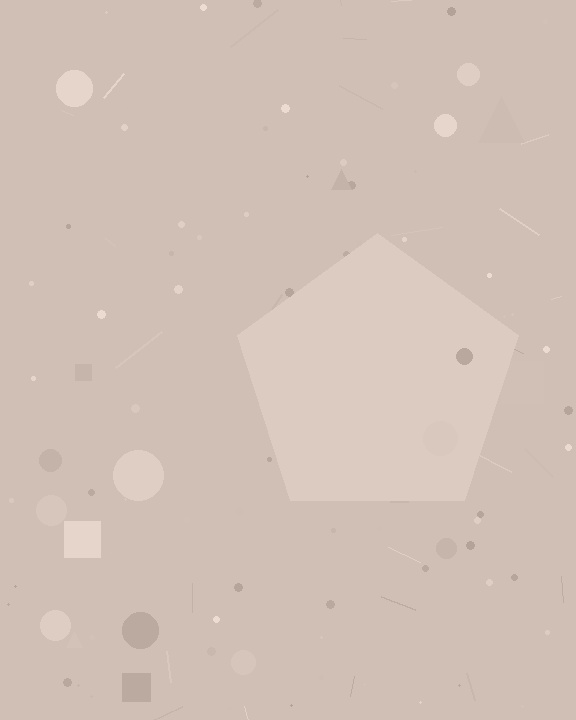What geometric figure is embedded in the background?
A pentagon is embedded in the background.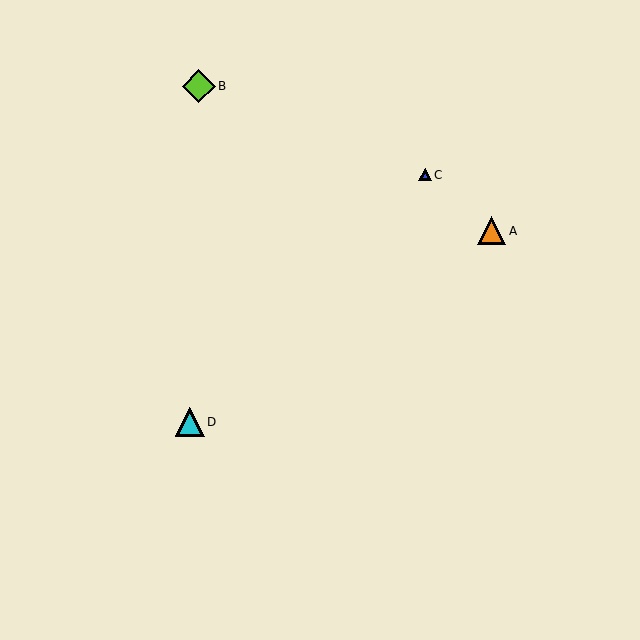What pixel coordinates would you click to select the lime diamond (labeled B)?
Click at (199, 86) to select the lime diamond B.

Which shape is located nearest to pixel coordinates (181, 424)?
The cyan triangle (labeled D) at (190, 422) is nearest to that location.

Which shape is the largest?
The lime diamond (labeled B) is the largest.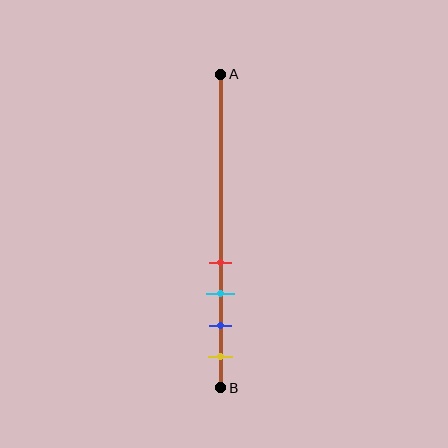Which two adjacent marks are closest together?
The red and cyan marks are the closest adjacent pair.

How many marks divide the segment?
There are 4 marks dividing the segment.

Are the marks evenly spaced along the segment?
Yes, the marks are approximately evenly spaced.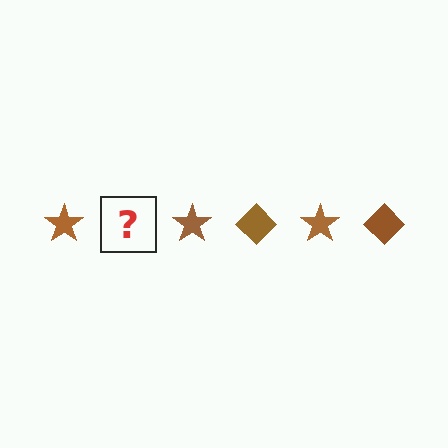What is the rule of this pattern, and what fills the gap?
The rule is that the pattern cycles through star, diamond shapes in brown. The gap should be filled with a brown diamond.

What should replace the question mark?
The question mark should be replaced with a brown diamond.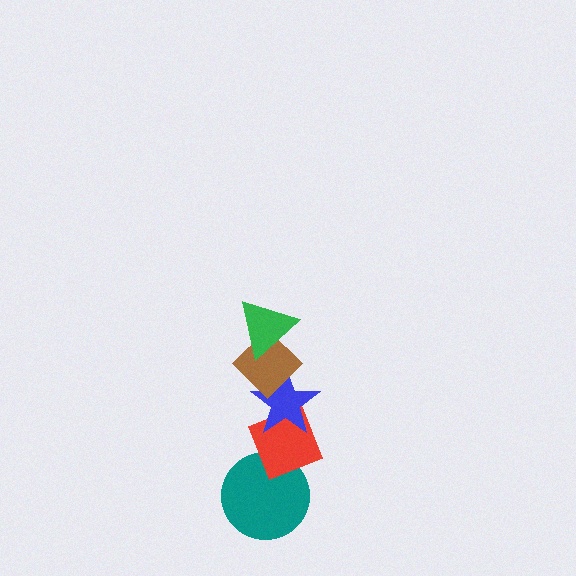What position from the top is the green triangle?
The green triangle is 1st from the top.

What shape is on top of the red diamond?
The blue star is on top of the red diamond.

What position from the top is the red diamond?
The red diamond is 4th from the top.